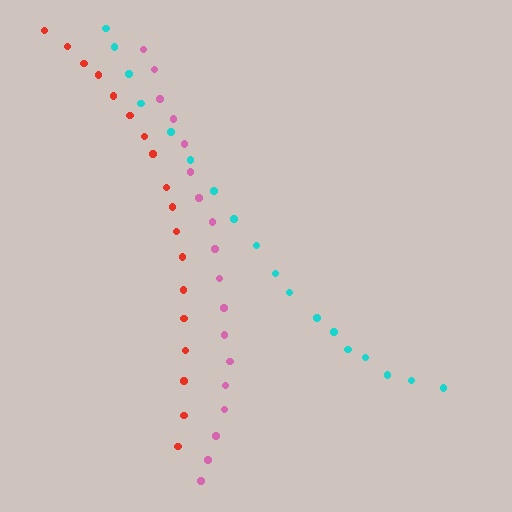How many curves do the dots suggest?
There are 3 distinct paths.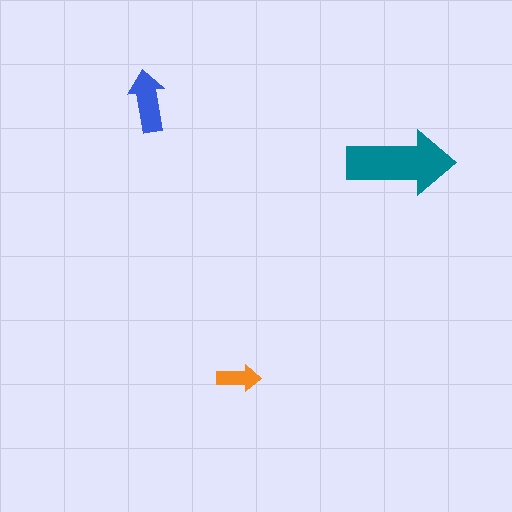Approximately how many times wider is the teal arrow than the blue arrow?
About 1.5 times wider.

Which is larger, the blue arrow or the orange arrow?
The blue one.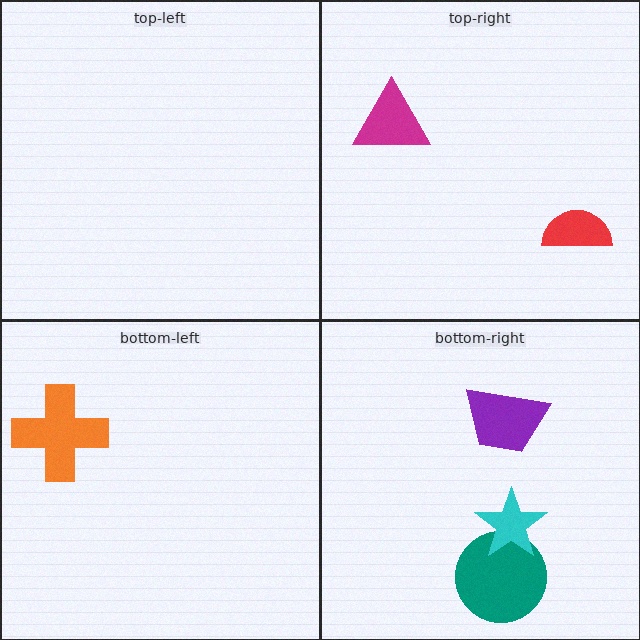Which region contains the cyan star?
The bottom-right region.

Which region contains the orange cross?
The bottom-left region.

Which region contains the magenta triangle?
The top-right region.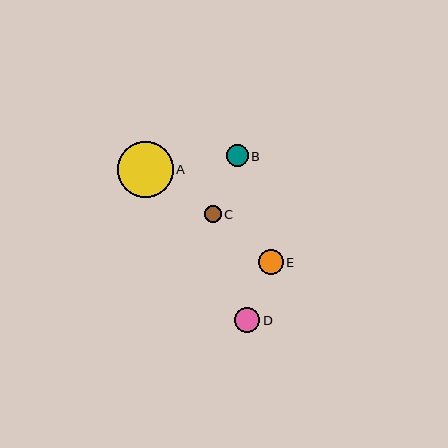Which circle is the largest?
Circle A is the largest with a size of approximately 56 pixels.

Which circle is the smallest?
Circle C is the smallest with a size of approximately 17 pixels.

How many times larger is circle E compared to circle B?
Circle E is approximately 1.1 times the size of circle B.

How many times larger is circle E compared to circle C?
Circle E is approximately 1.4 times the size of circle C.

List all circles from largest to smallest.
From largest to smallest: A, D, E, B, C.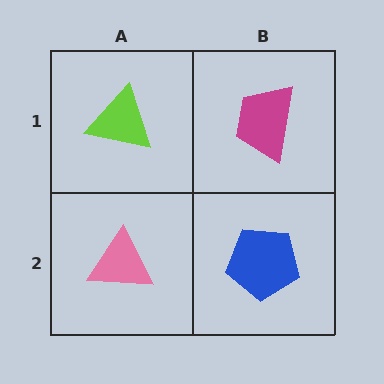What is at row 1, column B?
A magenta trapezoid.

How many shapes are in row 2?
2 shapes.